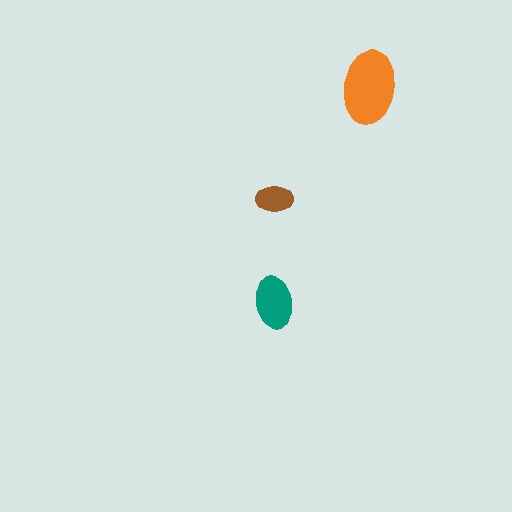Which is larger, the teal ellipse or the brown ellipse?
The teal one.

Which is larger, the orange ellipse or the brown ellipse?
The orange one.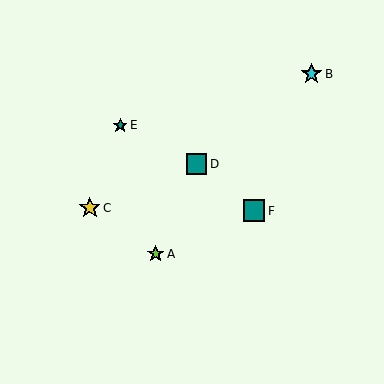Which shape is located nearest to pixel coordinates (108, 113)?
The teal star (labeled E) at (120, 125) is nearest to that location.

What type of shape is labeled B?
Shape B is a cyan star.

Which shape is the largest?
The teal square (labeled F) is the largest.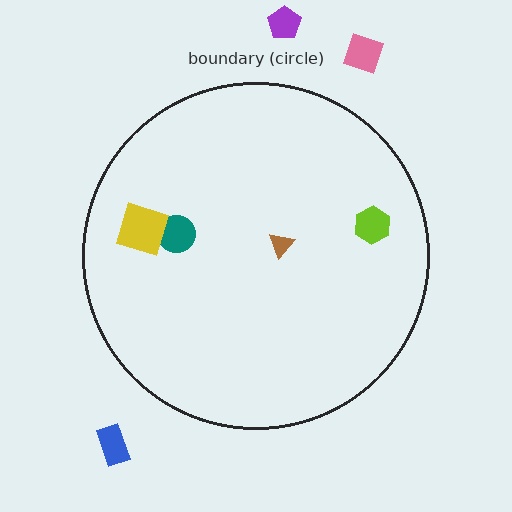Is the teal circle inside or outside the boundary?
Inside.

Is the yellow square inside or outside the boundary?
Inside.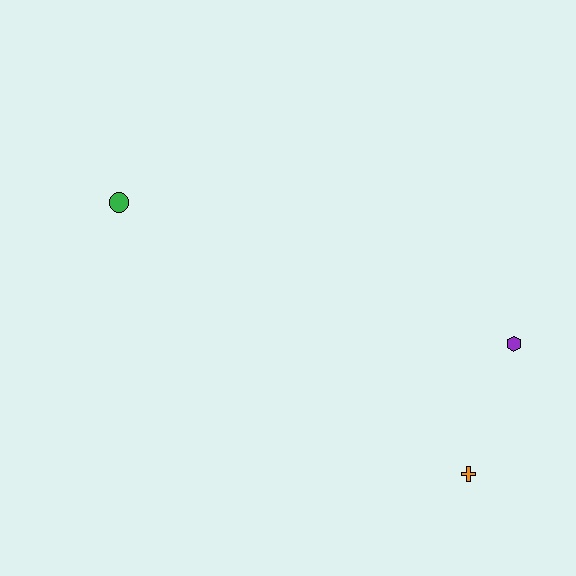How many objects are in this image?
There are 3 objects.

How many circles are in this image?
There is 1 circle.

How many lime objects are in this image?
There are no lime objects.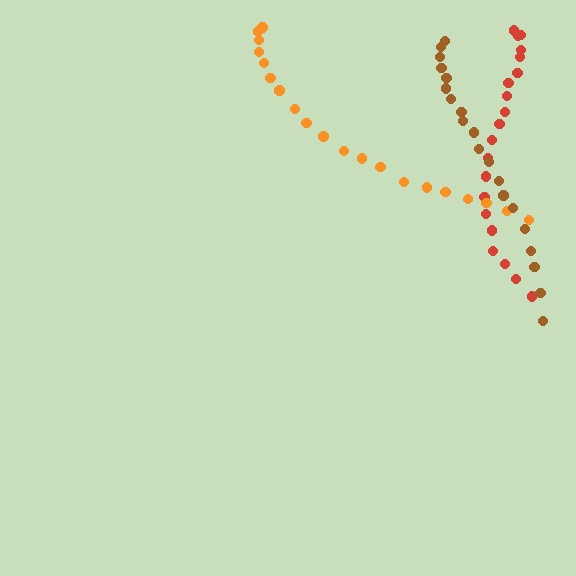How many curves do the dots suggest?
There are 3 distinct paths.